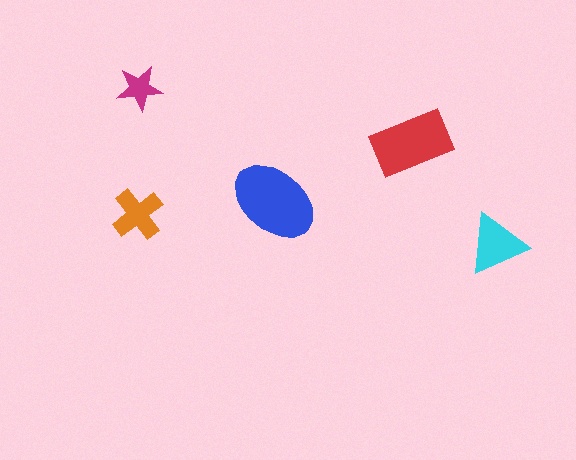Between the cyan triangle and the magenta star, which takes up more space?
The cyan triangle.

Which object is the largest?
The blue ellipse.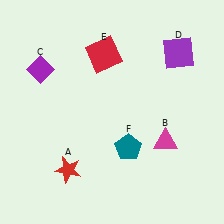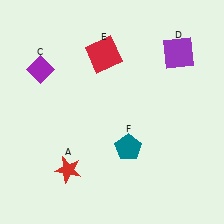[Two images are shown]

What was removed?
The magenta triangle (B) was removed in Image 2.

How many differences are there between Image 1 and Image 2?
There is 1 difference between the two images.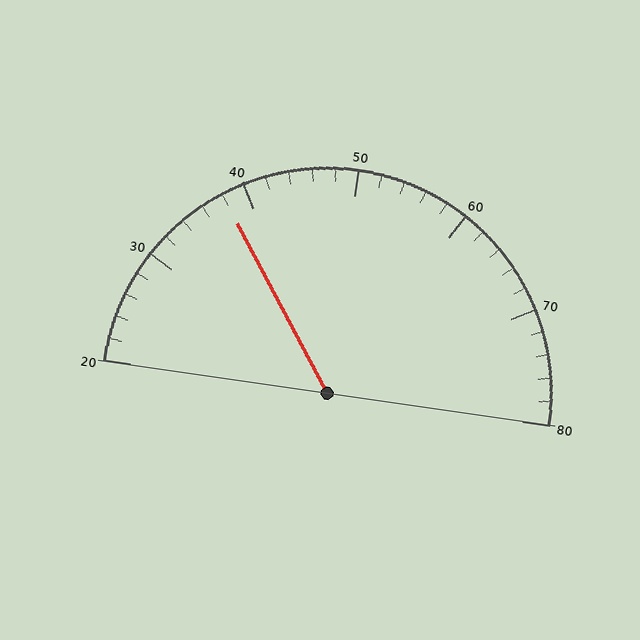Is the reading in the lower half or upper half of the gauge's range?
The reading is in the lower half of the range (20 to 80).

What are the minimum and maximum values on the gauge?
The gauge ranges from 20 to 80.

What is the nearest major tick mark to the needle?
The nearest major tick mark is 40.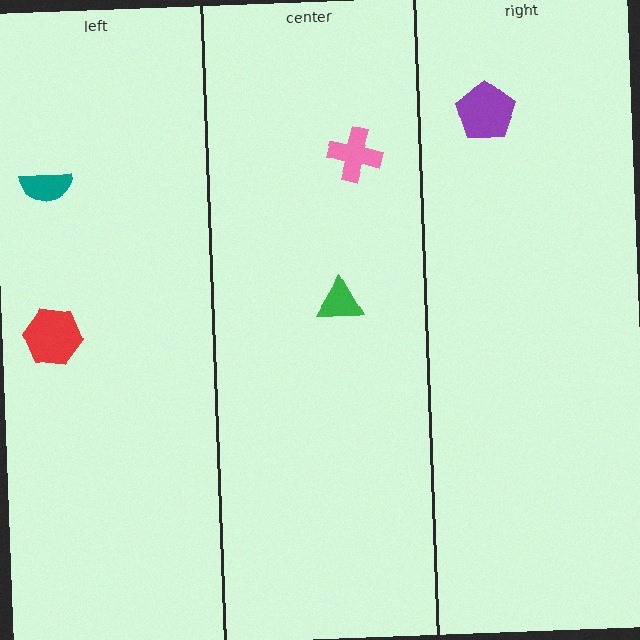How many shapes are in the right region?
1.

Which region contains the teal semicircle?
The left region.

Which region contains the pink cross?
The center region.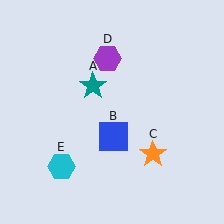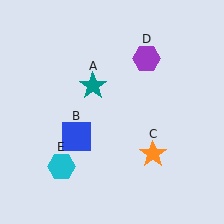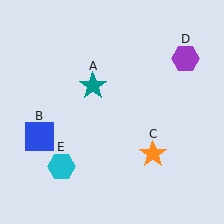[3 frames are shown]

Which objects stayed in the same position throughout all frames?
Teal star (object A) and orange star (object C) and cyan hexagon (object E) remained stationary.